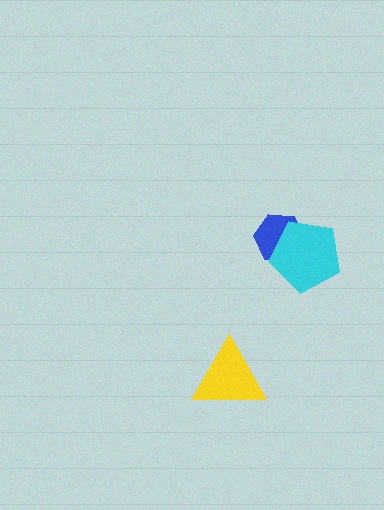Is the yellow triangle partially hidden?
No, no other shape covers it.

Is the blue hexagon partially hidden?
Yes, it is partially covered by another shape.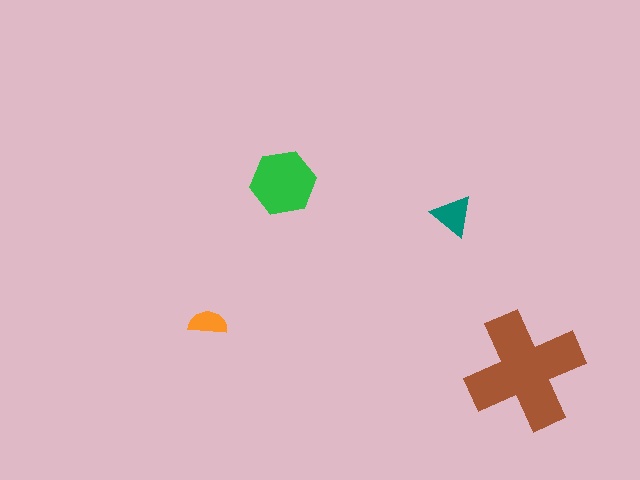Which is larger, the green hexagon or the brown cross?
The brown cross.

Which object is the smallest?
The orange semicircle.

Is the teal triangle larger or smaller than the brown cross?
Smaller.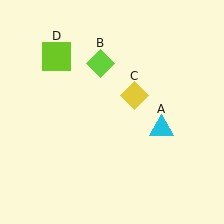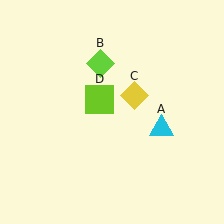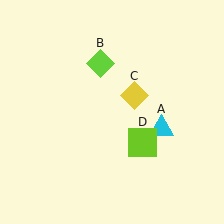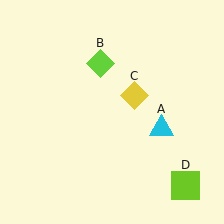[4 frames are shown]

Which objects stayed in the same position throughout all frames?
Cyan triangle (object A) and lime diamond (object B) and yellow diamond (object C) remained stationary.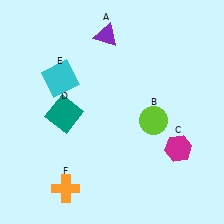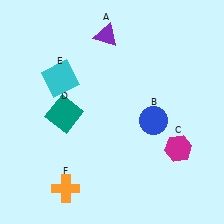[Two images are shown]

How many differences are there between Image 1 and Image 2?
There is 1 difference between the two images.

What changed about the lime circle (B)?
In Image 1, B is lime. In Image 2, it changed to blue.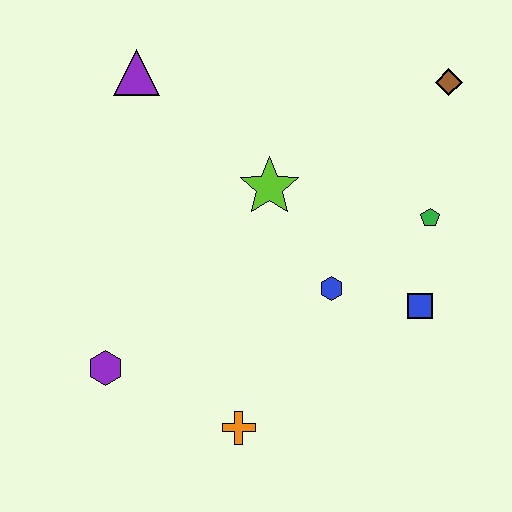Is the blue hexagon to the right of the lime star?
Yes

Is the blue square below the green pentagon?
Yes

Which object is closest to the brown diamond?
The green pentagon is closest to the brown diamond.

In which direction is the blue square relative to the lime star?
The blue square is to the right of the lime star.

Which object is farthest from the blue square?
The purple triangle is farthest from the blue square.